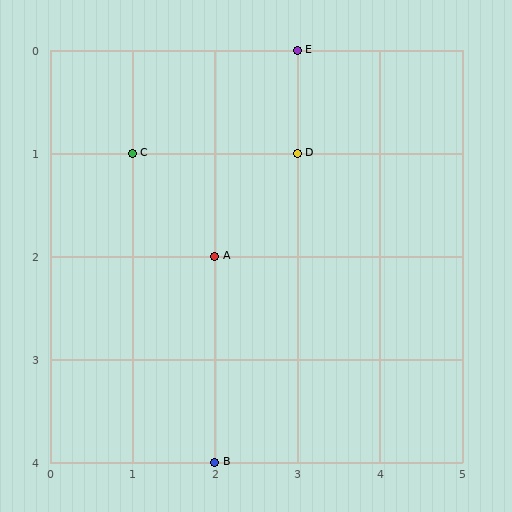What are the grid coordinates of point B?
Point B is at grid coordinates (2, 4).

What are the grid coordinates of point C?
Point C is at grid coordinates (1, 1).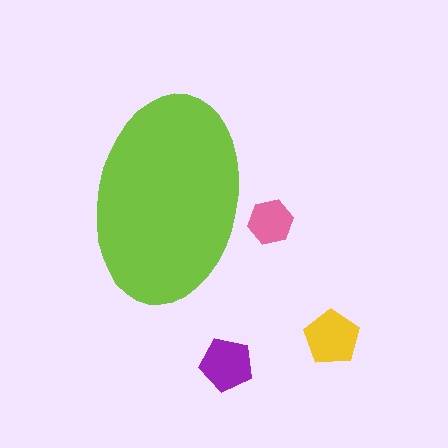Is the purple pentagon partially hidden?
No, the purple pentagon is fully visible.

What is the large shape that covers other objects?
A lime ellipse.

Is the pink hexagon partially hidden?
Yes, the pink hexagon is partially hidden behind the lime ellipse.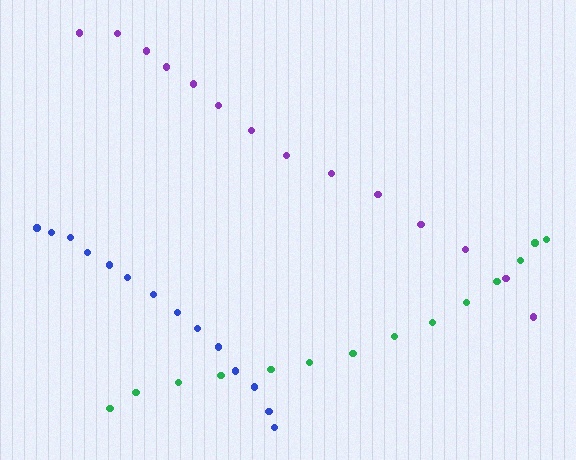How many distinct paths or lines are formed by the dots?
There are 3 distinct paths.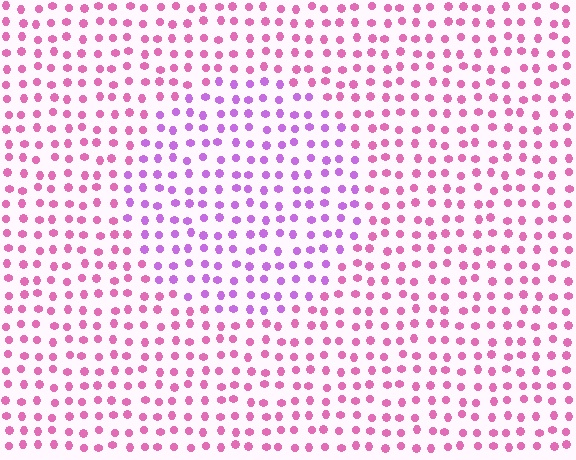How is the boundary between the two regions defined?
The boundary is defined purely by a slight shift in hue (about 36 degrees). Spacing, size, and orientation are identical on both sides.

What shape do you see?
I see a circle.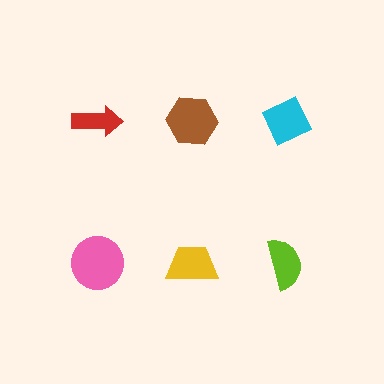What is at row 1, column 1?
A red arrow.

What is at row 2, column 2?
A yellow trapezoid.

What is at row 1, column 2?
A brown hexagon.